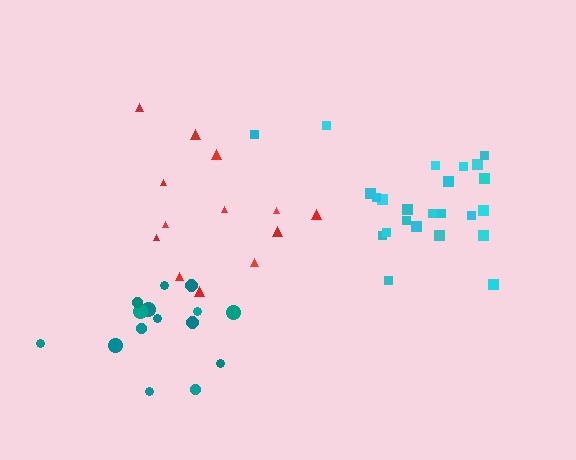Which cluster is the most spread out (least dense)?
Red.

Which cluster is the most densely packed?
Cyan.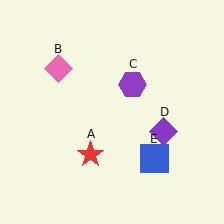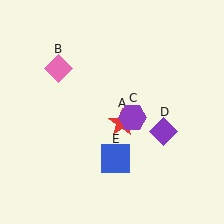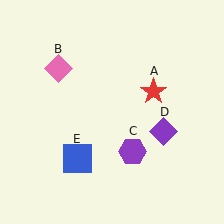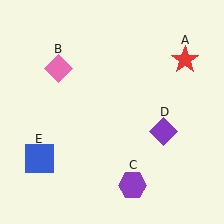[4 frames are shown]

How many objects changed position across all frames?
3 objects changed position: red star (object A), purple hexagon (object C), blue square (object E).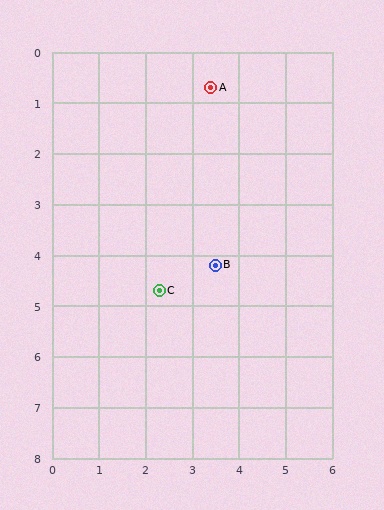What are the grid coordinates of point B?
Point B is at approximately (3.5, 4.2).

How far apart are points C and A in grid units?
Points C and A are about 4.1 grid units apart.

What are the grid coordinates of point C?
Point C is at approximately (2.3, 4.7).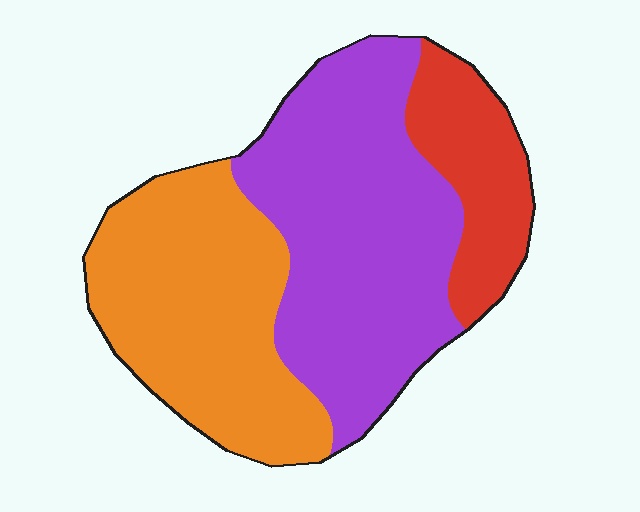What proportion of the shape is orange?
Orange takes up about three eighths (3/8) of the shape.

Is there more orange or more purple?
Purple.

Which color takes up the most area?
Purple, at roughly 45%.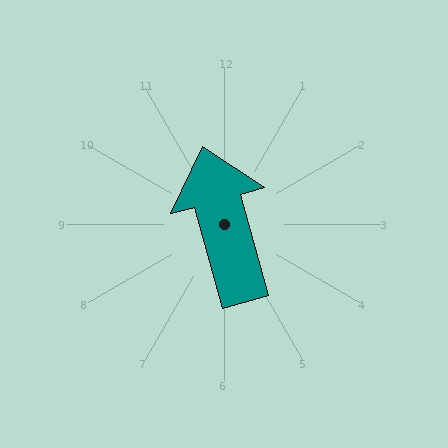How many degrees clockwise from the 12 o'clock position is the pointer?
Approximately 344 degrees.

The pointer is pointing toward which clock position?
Roughly 11 o'clock.